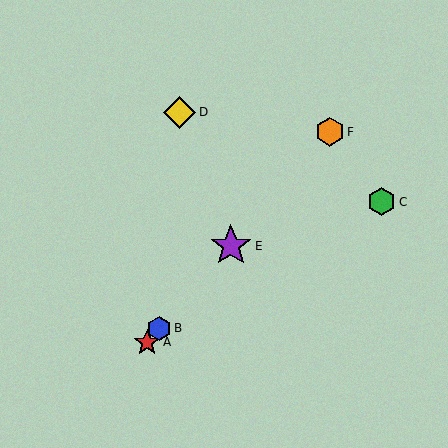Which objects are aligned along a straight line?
Objects A, B, E, F are aligned along a straight line.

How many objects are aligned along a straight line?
4 objects (A, B, E, F) are aligned along a straight line.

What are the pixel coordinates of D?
Object D is at (180, 112).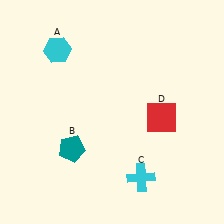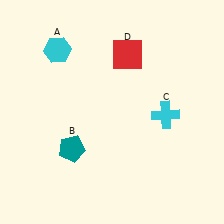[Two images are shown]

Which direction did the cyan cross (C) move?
The cyan cross (C) moved up.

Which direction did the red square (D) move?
The red square (D) moved up.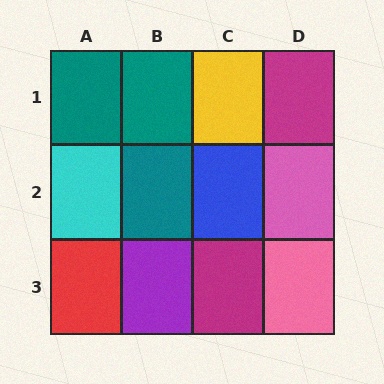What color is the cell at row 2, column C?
Blue.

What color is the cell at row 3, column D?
Pink.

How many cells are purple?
1 cell is purple.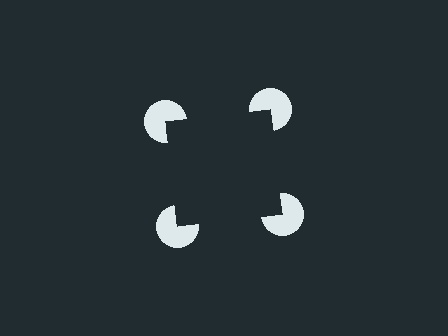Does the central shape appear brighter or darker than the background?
It typically appears slightly darker than the background, even though no actual brightness change is drawn.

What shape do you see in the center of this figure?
An illusory square — its edges are inferred from the aligned wedge cuts in the pac-man discs, not physically drawn.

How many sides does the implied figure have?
4 sides.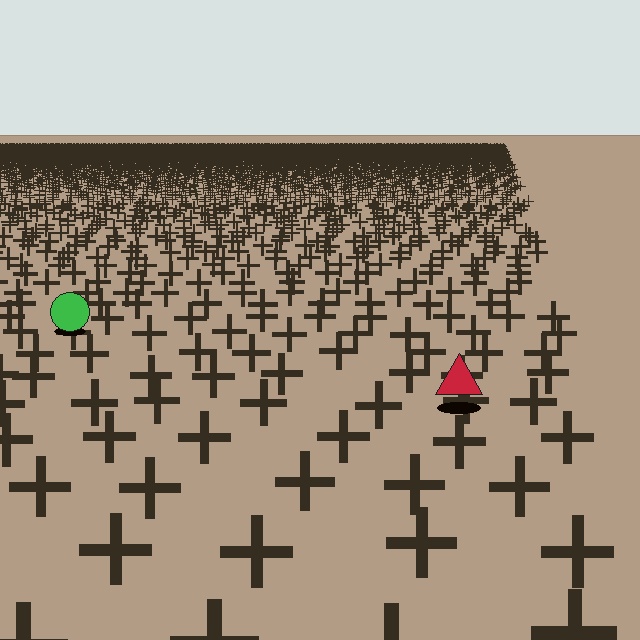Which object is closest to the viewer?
The red triangle is closest. The texture marks near it are larger and more spread out.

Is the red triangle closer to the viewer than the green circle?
Yes. The red triangle is closer — you can tell from the texture gradient: the ground texture is coarser near it.